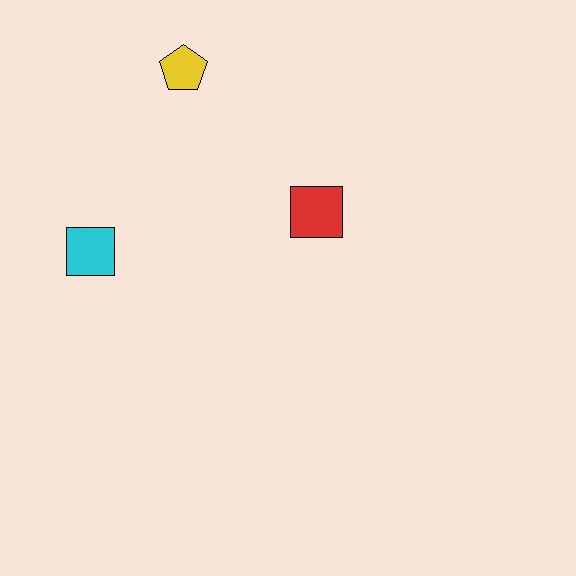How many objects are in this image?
There are 3 objects.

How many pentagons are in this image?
There is 1 pentagon.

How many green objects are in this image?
There are no green objects.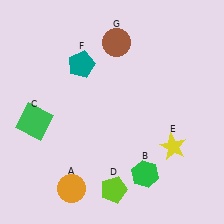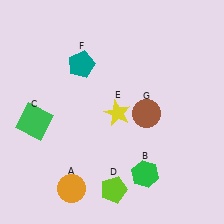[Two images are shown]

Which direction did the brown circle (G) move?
The brown circle (G) moved down.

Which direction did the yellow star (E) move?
The yellow star (E) moved left.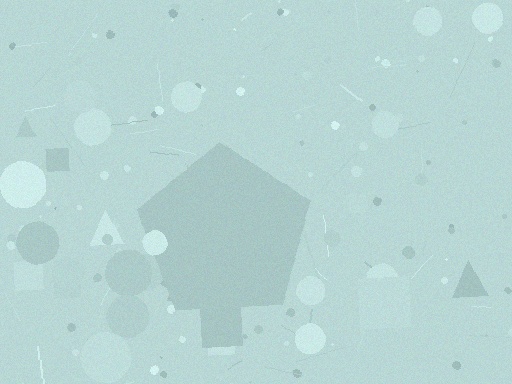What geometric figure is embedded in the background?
A pentagon is embedded in the background.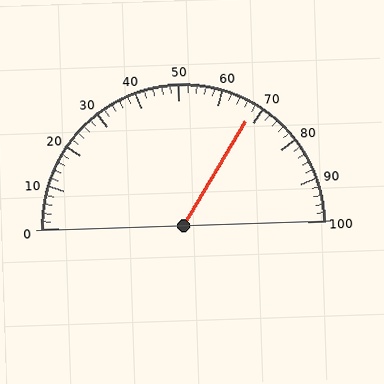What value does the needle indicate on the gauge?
The needle indicates approximately 68.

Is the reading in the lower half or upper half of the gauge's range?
The reading is in the upper half of the range (0 to 100).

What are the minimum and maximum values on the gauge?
The gauge ranges from 0 to 100.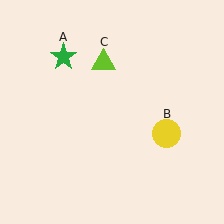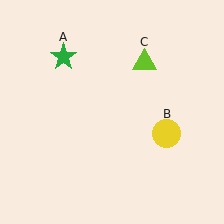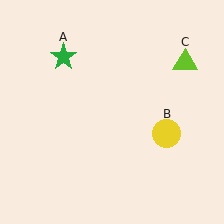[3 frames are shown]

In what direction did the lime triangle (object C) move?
The lime triangle (object C) moved right.